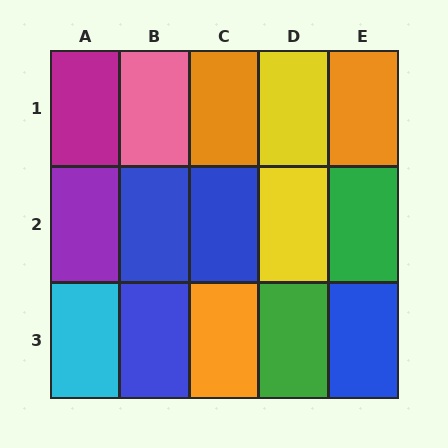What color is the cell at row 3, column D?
Green.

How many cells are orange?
3 cells are orange.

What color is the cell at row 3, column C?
Orange.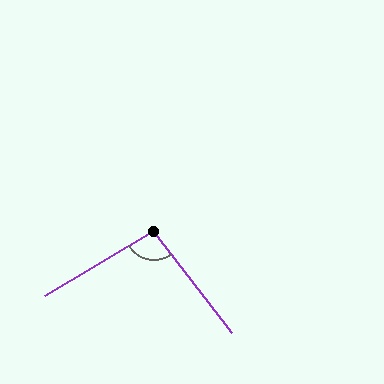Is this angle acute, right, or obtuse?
It is obtuse.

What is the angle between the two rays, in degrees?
Approximately 97 degrees.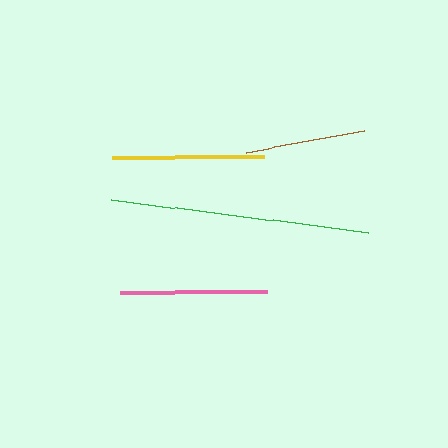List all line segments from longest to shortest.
From longest to shortest: green, yellow, pink, brown.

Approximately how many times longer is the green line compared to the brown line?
The green line is approximately 2.2 times the length of the brown line.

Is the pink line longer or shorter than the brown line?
The pink line is longer than the brown line.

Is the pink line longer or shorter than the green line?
The green line is longer than the pink line.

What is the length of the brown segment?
The brown segment is approximately 120 pixels long.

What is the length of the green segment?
The green segment is approximately 259 pixels long.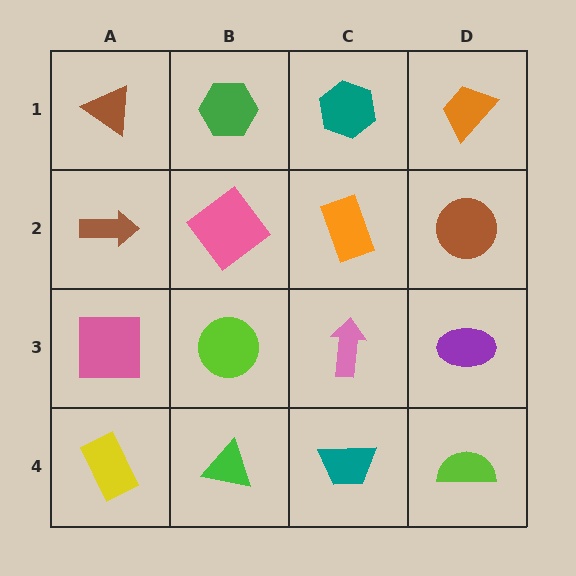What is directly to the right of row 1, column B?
A teal hexagon.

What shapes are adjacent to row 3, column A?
A brown arrow (row 2, column A), a yellow rectangle (row 4, column A), a lime circle (row 3, column B).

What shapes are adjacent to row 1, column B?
A pink diamond (row 2, column B), a brown triangle (row 1, column A), a teal hexagon (row 1, column C).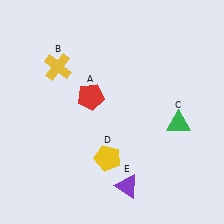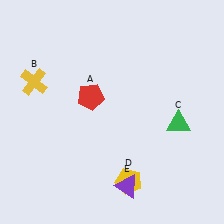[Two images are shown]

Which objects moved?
The objects that moved are: the yellow cross (B), the yellow pentagon (D).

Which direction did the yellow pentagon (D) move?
The yellow pentagon (D) moved down.